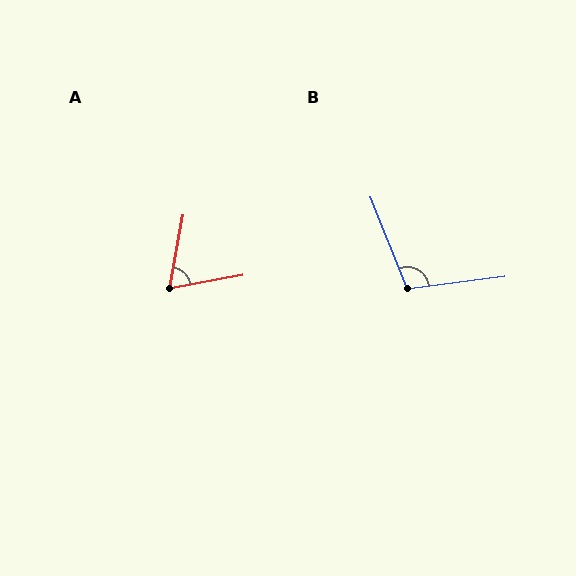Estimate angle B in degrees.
Approximately 104 degrees.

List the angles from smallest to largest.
A (69°), B (104°).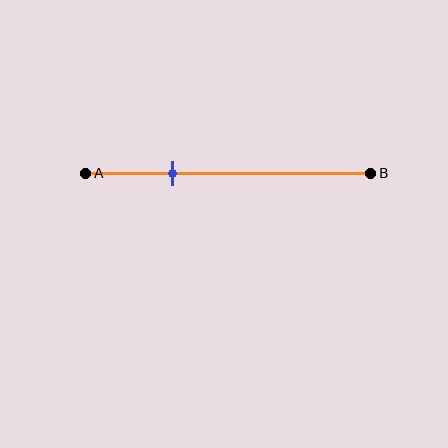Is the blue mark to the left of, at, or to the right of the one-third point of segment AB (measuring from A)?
The blue mark is approximately at the one-third point of segment AB.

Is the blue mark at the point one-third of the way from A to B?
Yes, the mark is approximately at the one-third point.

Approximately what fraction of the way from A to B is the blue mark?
The blue mark is approximately 30% of the way from A to B.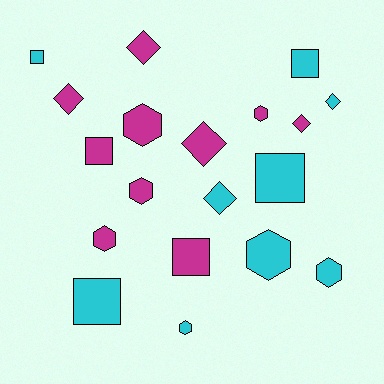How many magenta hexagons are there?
There are 4 magenta hexagons.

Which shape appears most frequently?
Hexagon, with 7 objects.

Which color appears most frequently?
Magenta, with 10 objects.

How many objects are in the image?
There are 19 objects.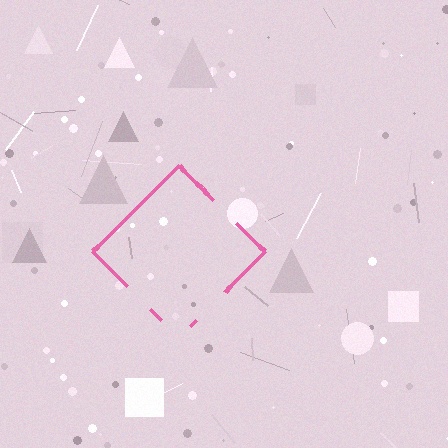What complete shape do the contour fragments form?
The contour fragments form a diamond.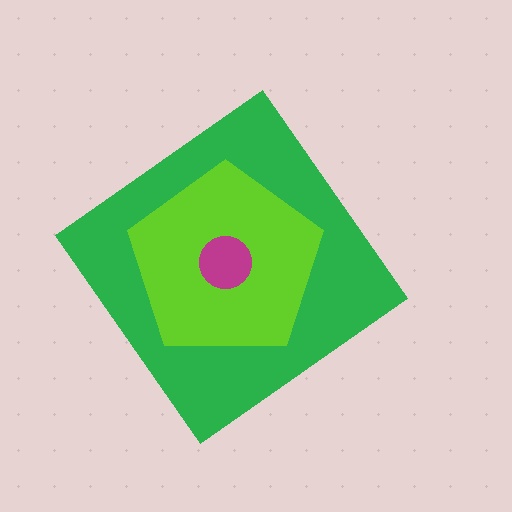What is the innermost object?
The magenta circle.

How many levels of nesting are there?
3.